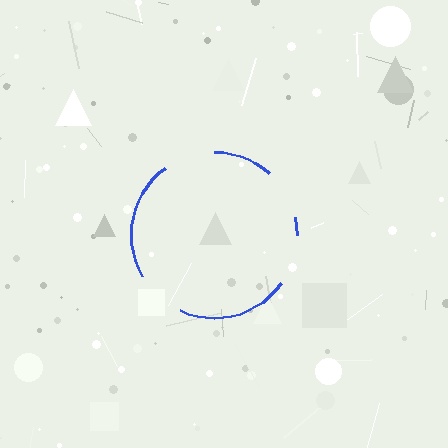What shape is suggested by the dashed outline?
The dashed outline suggests a circle.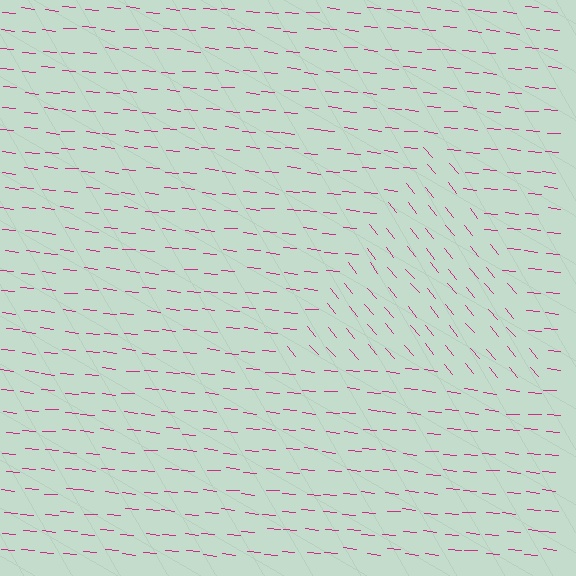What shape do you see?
I see a triangle.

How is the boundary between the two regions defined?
The boundary is defined purely by a change in line orientation (approximately 45 degrees difference). All lines are the same color and thickness.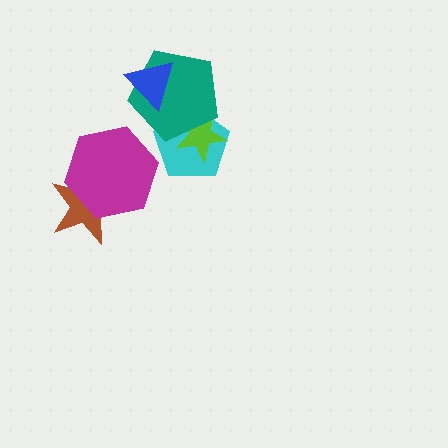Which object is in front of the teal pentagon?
The blue triangle is in front of the teal pentagon.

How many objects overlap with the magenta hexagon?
1 object overlaps with the magenta hexagon.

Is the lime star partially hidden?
Yes, it is partially covered by another shape.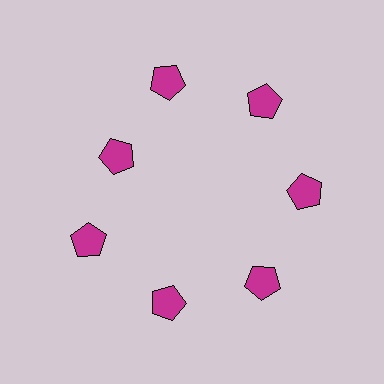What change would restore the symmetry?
The symmetry would be restored by moving it outward, back onto the ring so that all 7 pentagons sit at equal angles and equal distance from the center.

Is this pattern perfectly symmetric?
No. The 7 magenta pentagons are arranged in a ring, but one element near the 10 o'clock position is pulled inward toward the center, breaking the 7-fold rotational symmetry.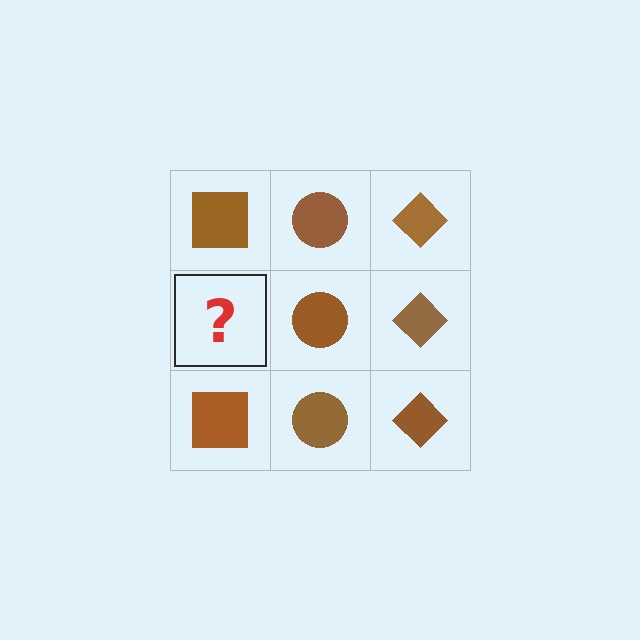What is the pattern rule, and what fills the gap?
The rule is that each column has a consistent shape. The gap should be filled with a brown square.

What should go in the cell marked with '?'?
The missing cell should contain a brown square.